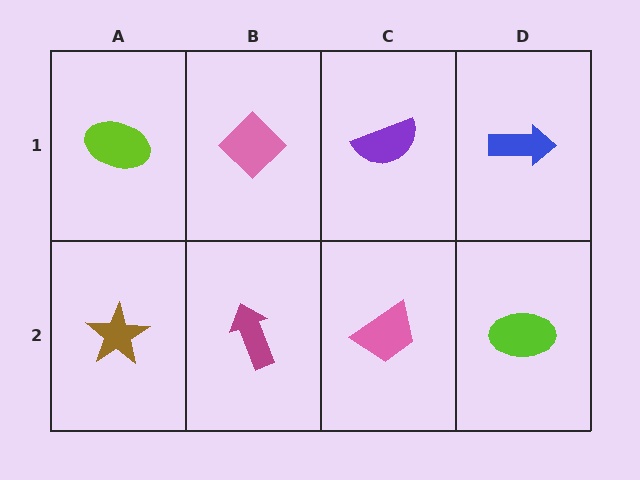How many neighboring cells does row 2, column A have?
2.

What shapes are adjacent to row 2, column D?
A blue arrow (row 1, column D), a pink trapezoid (row 2, column C).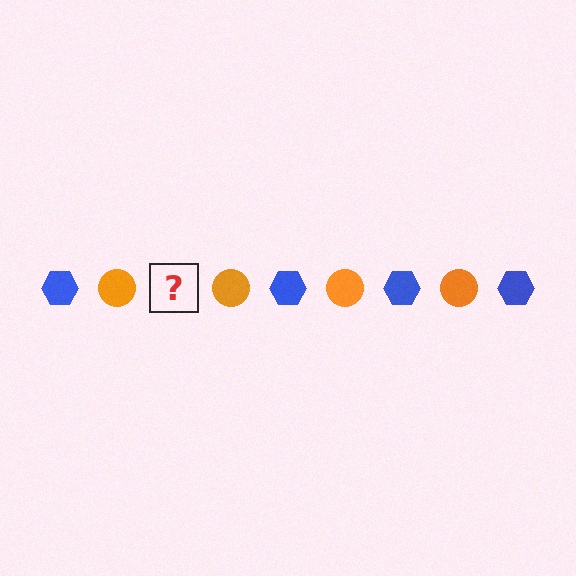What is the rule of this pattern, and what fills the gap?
The rule is that the pattern alternates between blue hexagon and orange circle. The gap should be filled with a blue hexagon.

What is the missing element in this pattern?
The missing element is a blue hexagon.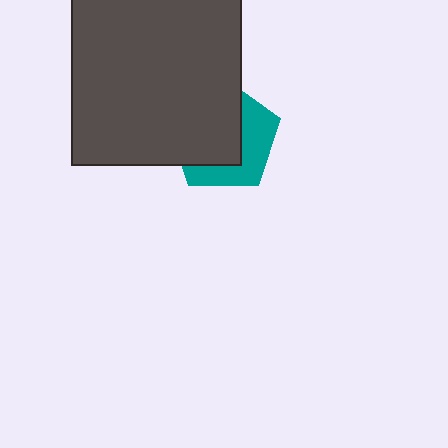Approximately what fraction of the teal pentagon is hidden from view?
Roughly 58% of the teal pentagon is hidden behind the dark gray square.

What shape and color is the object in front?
The object in front is a dark gray square.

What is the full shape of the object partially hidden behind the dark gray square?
The partially hidden object is a teal pentagon.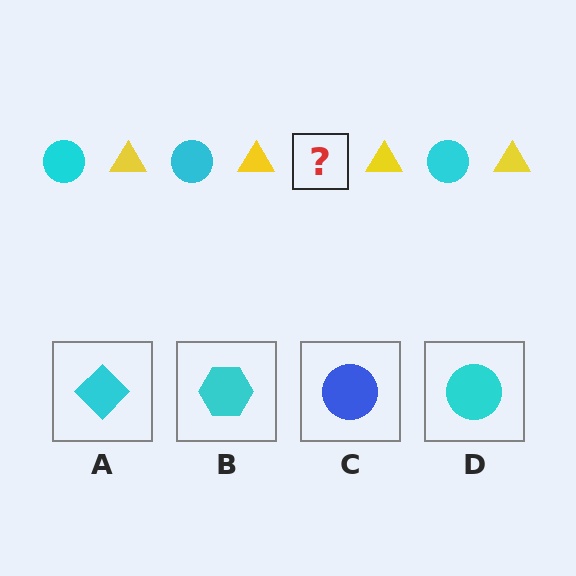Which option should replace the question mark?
Option D.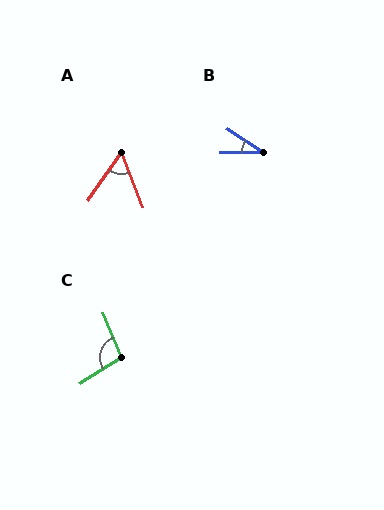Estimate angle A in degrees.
Approximately 56 degrees.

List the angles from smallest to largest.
B (34°), A (56°), C (101°).